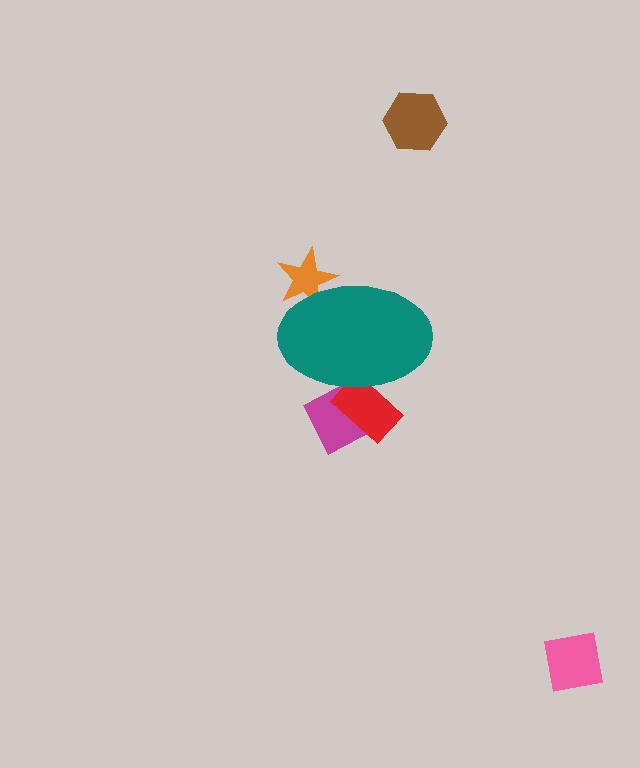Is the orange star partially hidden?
Yes, the orange star is partially hidden behind the teal ellipse.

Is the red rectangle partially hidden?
Yes, the red rectangle is partially hidden behind the teal ellipse.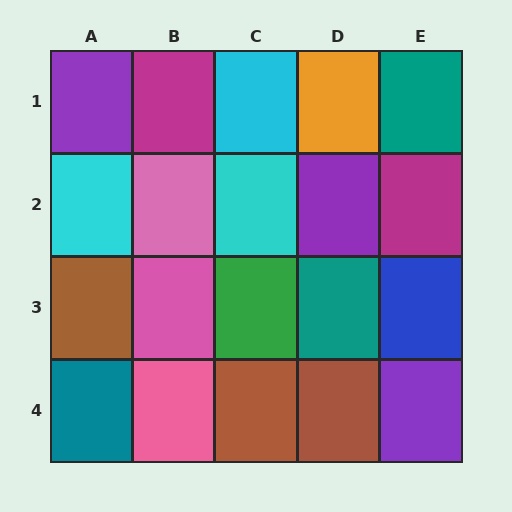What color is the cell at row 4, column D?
Brown.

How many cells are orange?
1 cell is orange.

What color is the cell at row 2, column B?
Pink.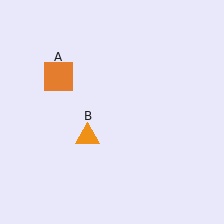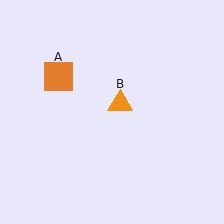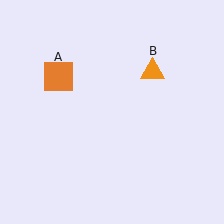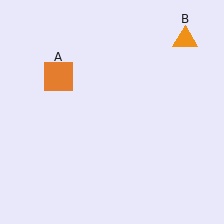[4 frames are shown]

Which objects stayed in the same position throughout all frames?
Orange square (object A) remained stationary.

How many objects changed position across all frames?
1 object changed position: orange triangle (object B).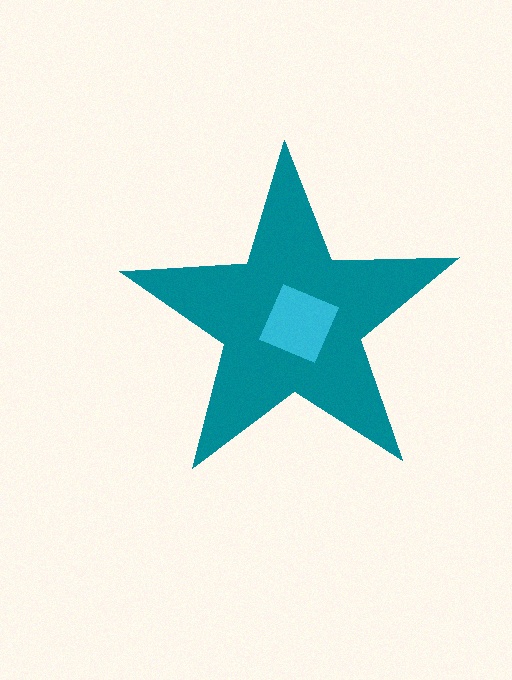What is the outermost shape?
The teal star.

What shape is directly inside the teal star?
The cyan square.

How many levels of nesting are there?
2.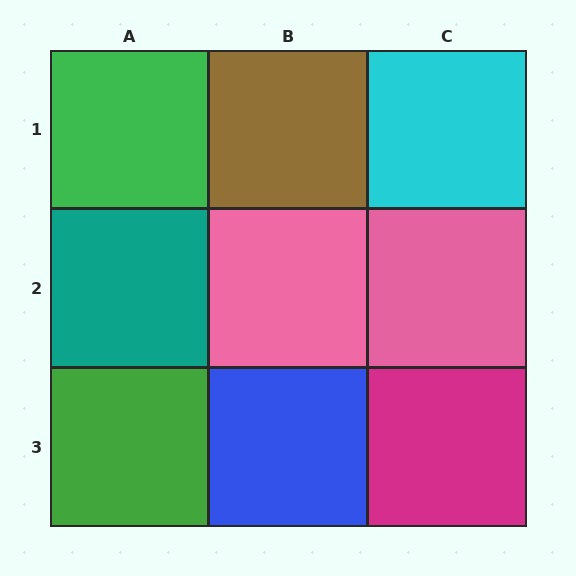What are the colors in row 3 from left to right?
Green, blue, magenta.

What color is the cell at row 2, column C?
Pink.